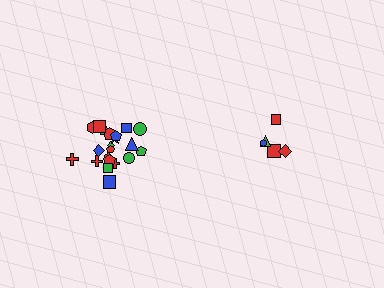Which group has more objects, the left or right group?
The left group.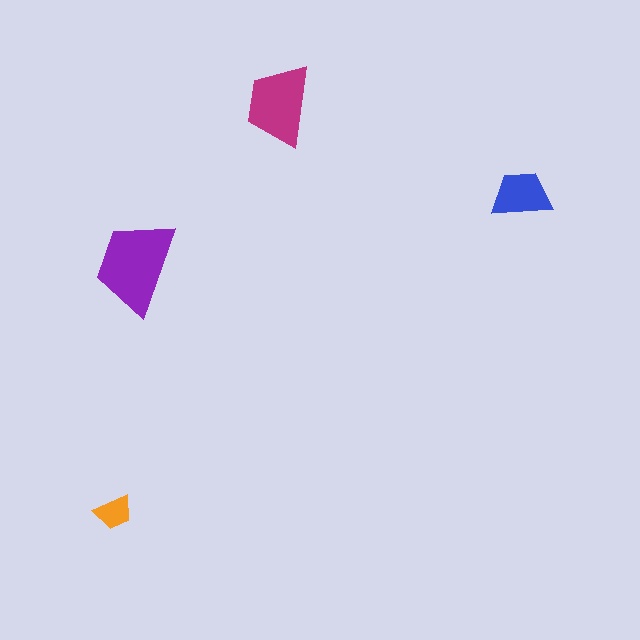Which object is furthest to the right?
The blue trapezoid is rightmost.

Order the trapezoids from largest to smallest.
the purple one, the magenta one, the blue one, the orange one.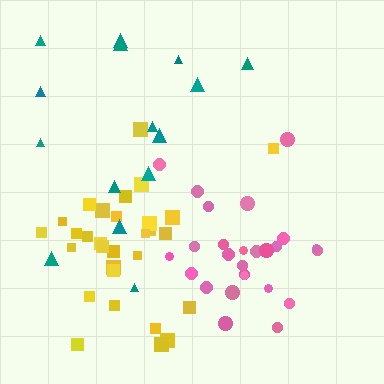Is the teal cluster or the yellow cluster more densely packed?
Yellow.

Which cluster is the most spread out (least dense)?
Teal.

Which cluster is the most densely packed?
Pink.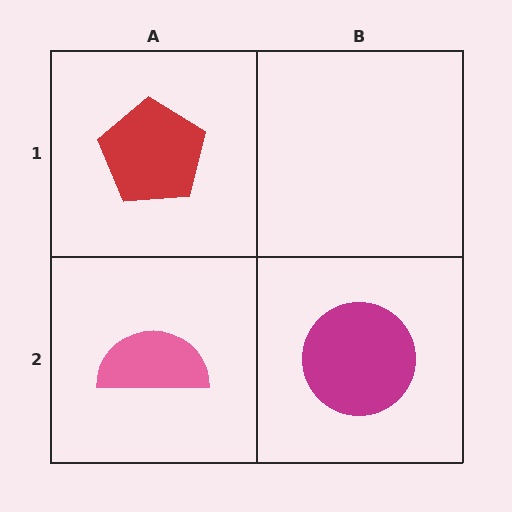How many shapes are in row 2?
2 shapes.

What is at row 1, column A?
A red pentagon.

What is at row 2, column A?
A pink semicircle.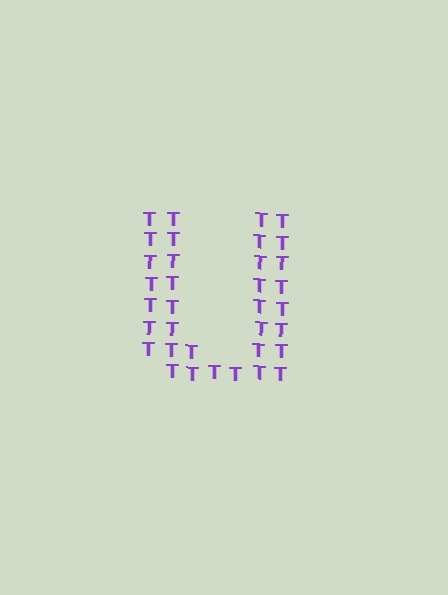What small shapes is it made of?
It is made of small letter T's.